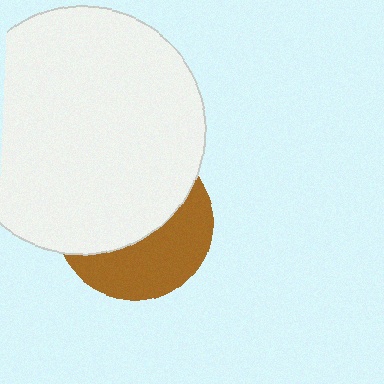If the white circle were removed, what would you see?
You would see the complete brown circle.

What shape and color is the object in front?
The object in front is a white circle.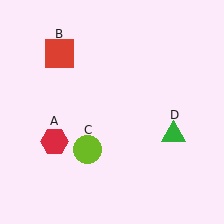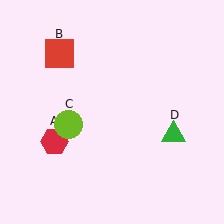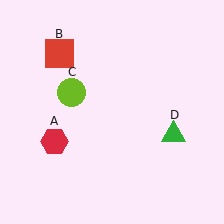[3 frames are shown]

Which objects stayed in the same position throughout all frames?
Red hexagon (object A) and red square (object B) and green triangle (object D) remained stationary.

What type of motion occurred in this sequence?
The lime circle (object C) rotated clockwise around the center of the scene.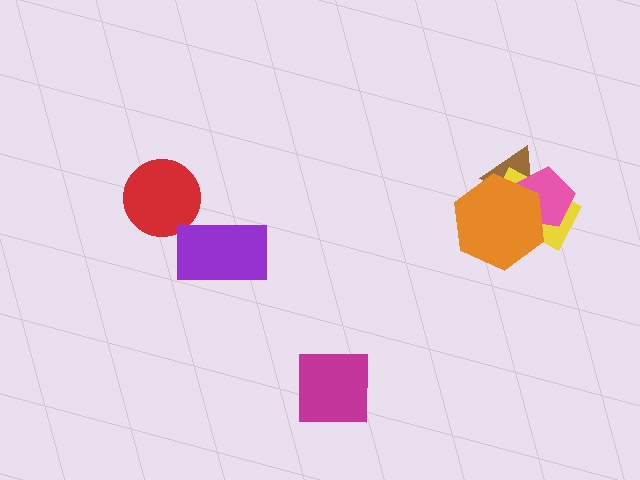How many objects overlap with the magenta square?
0 objects overlap with the magenta square.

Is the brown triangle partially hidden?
Yes, it is partially covered by another shape.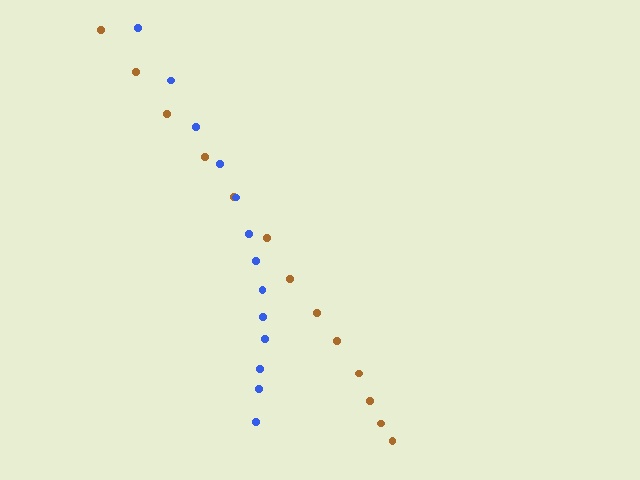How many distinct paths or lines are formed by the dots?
There are 2 distinct paths.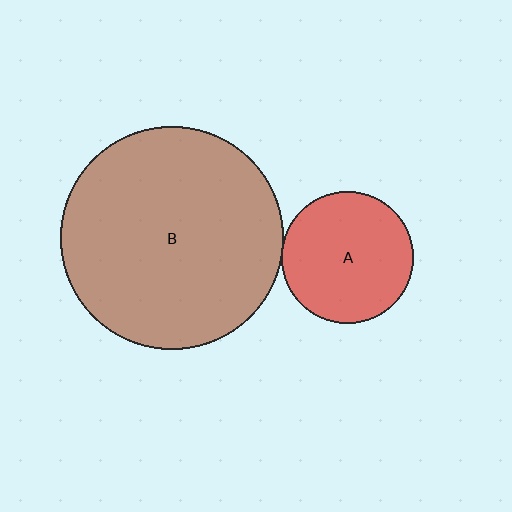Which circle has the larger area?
Circle B (brown).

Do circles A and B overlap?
Yes.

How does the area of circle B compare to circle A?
Approximately 2.9 times.